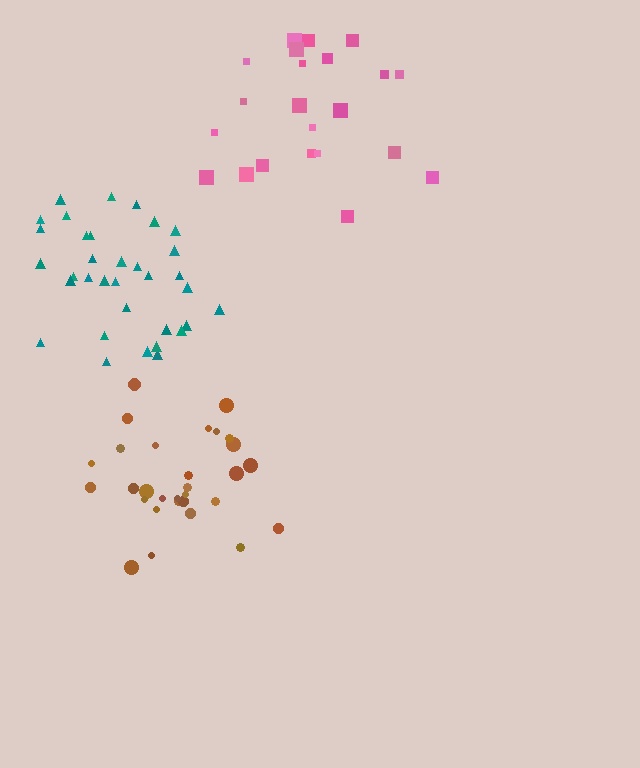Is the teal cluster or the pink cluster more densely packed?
Teal.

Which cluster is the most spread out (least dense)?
Pink.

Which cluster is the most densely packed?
Teal.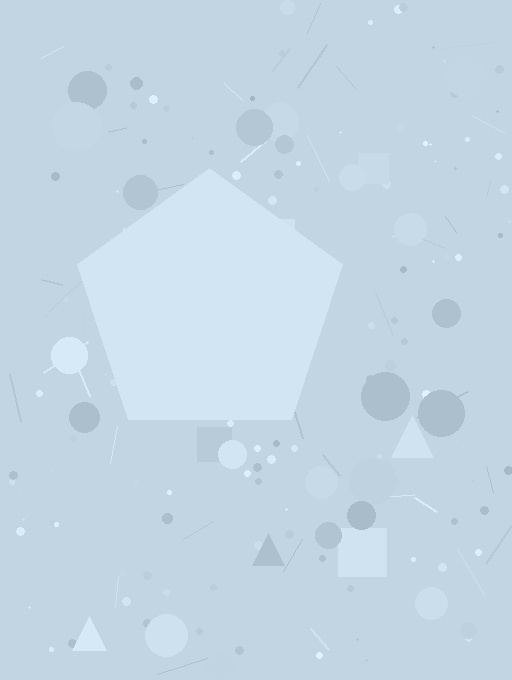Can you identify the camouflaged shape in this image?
The camouflaged shape is a pentagon.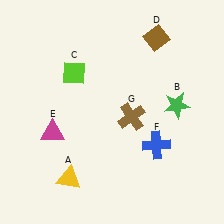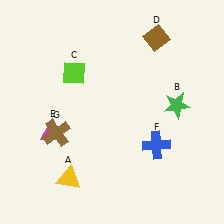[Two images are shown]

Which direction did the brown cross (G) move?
The brown cross (G) moved left.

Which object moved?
The brown cross (G) moved left.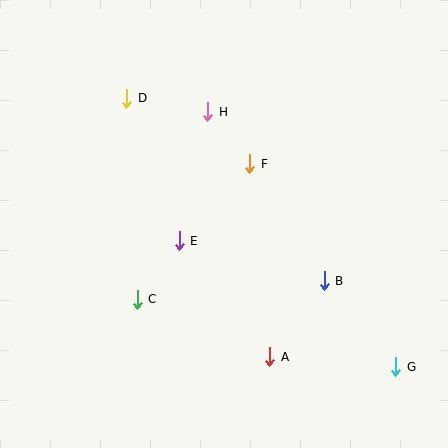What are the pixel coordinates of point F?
Point F is at (250, 164).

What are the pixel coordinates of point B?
Point B is at (324, 281).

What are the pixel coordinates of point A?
Point A is at (270, 357).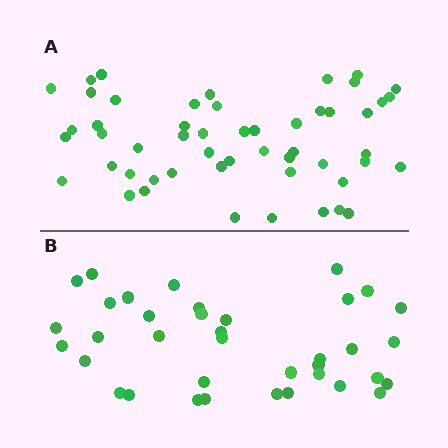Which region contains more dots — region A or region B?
Region A (the top region) has more dots.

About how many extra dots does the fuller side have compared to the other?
Region A has approximately 15 more dots than region B.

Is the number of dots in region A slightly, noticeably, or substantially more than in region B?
Region A has noticeably more, but not dramatically so. The ratio is roughly 1.4 to 1.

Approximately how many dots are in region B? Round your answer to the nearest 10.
About 40 dots. (The exact count is 37, which rounds to 40.)